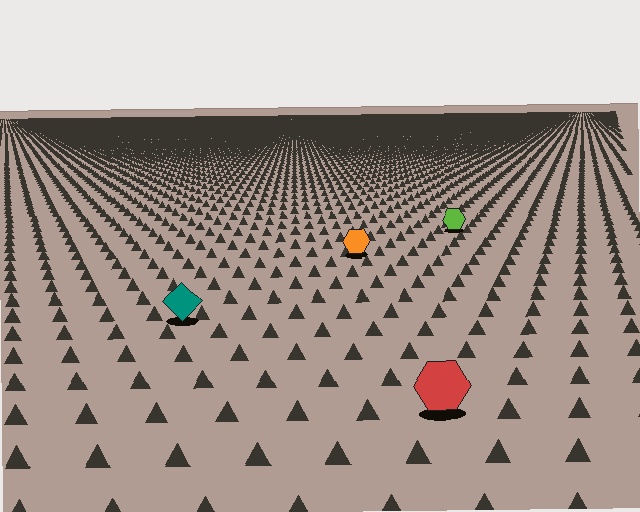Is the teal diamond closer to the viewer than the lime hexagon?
Yes. The teal diamond is closer — you can tell from the texture gradient: the ground texture is coarser near it.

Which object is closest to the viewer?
The red hexagon is closest. The texture marks near it are larger and more spread out.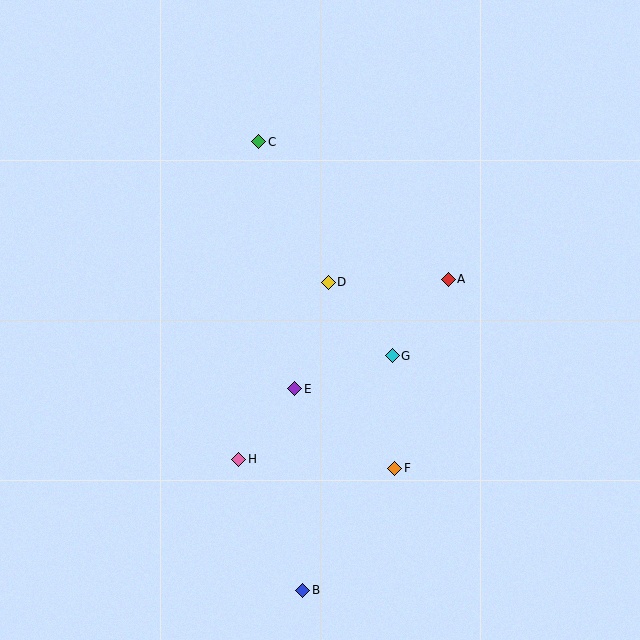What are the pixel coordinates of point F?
Point F is at (395, 468).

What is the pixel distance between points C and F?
The distance between C and F is 353 pixels.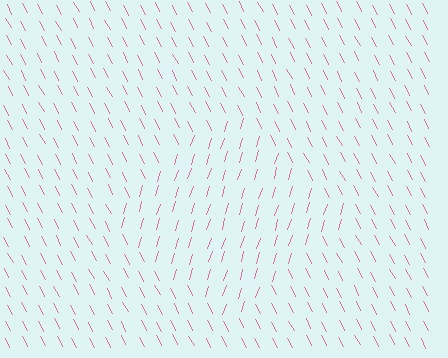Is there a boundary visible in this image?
Yes, there is a texture boundary formed by a change in line orientation.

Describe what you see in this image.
The image is filled with small pink line segments. A diamond region in the image has lines oriented differently from the surrounding lines, creating a visible texture boundary.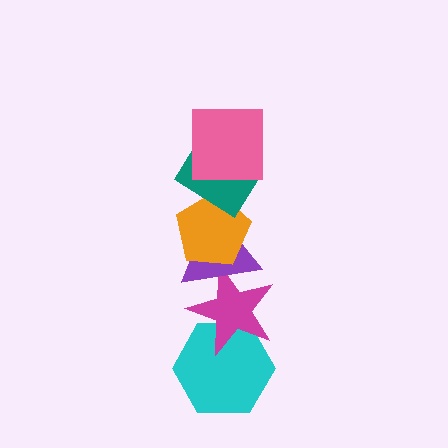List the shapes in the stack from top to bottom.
From top to bottom: the pink square, the teal rectangle, the orange pentagon, the purple triangle, the magenta star, the cyan hexagon.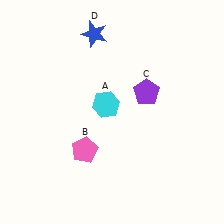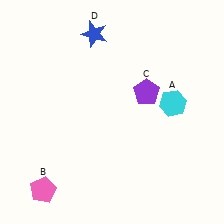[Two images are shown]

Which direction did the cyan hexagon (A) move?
The cyan hexagon (A) moved right.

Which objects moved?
The objects that moved are: the cyan hexagon (A), the pink pentagon (B).